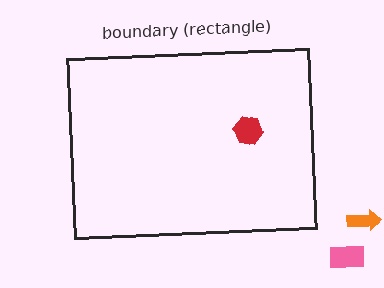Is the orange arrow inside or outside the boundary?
Outside.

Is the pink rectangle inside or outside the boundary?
Outside.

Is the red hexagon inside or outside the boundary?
Inside.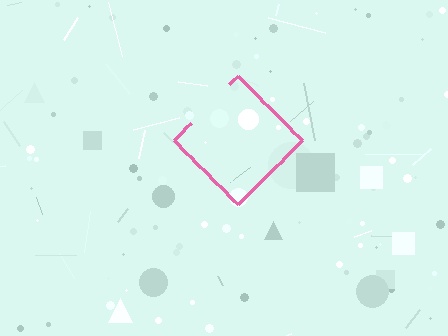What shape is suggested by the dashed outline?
The dashed outline suggests a diamond.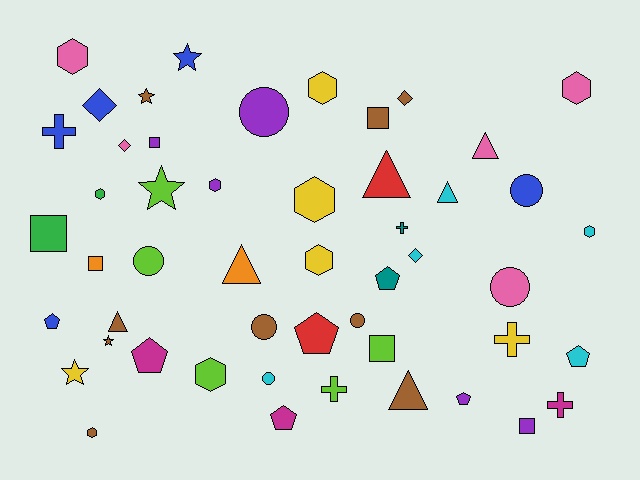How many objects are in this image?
There are 50 objects.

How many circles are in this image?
There are 7 circles.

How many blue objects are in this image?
There are 5 blue objects.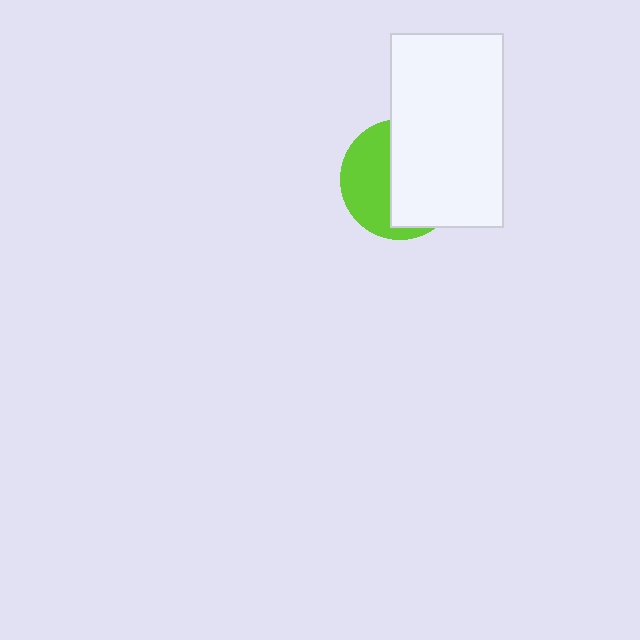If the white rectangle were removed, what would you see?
You would see the complete lime circle.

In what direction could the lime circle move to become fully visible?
The lime circle could move left. That would shift it out from behind the white rectangle entirely.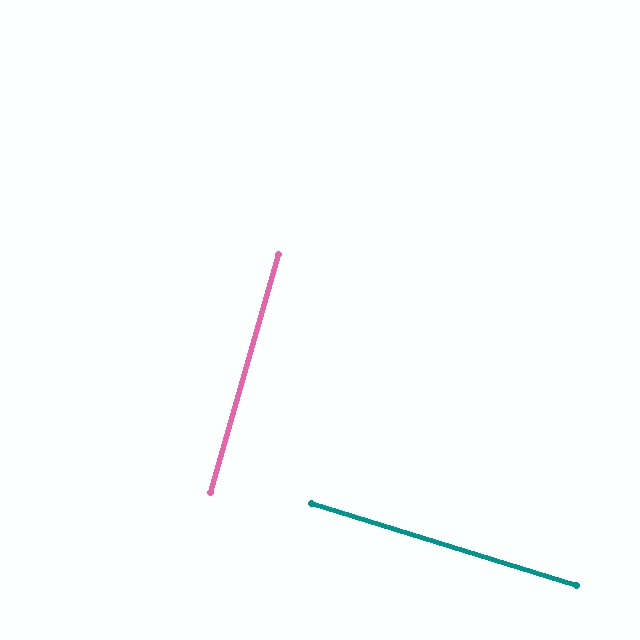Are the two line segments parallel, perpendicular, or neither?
Perpendicular — they meet at approximately 89°.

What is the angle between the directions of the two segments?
Approximately 89 degrees.